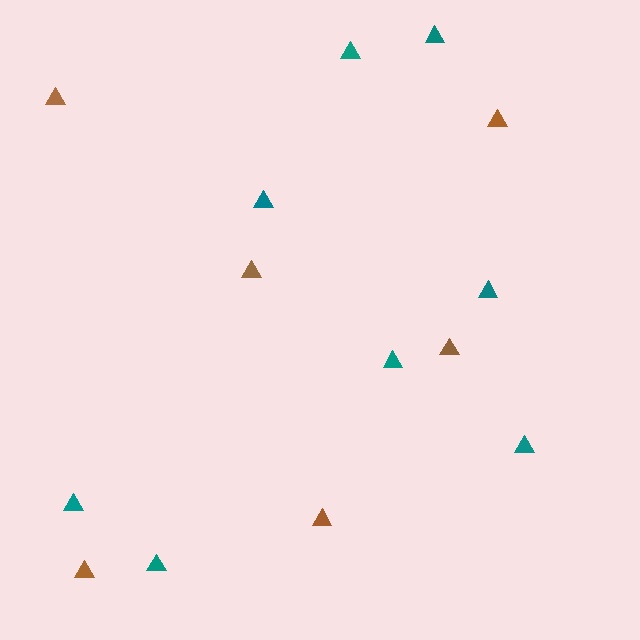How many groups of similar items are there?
There are 2 groups: one group of brown triangles (6) and one group of teal triangles (8).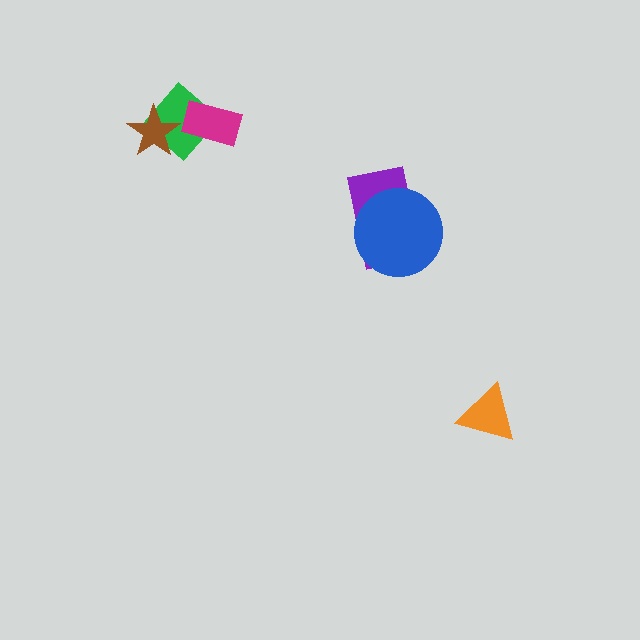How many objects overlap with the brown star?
1 object overlaps with the brown star.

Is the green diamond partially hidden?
Yes, it is partially covered by another shape.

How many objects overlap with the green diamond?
2 objects overlap with the green diamond.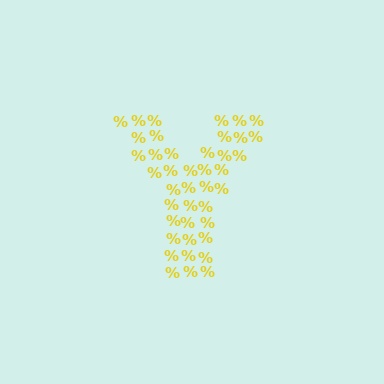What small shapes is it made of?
It is made of small percent signs.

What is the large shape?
The large shape is the letter Y.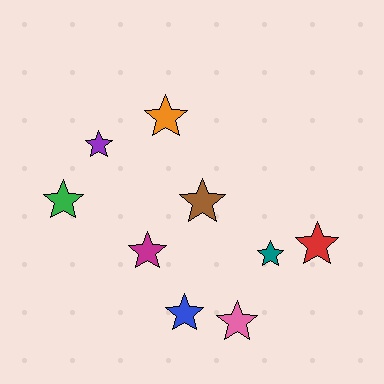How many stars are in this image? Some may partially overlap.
There are 9 stars.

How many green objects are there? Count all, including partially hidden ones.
There is 1 green object.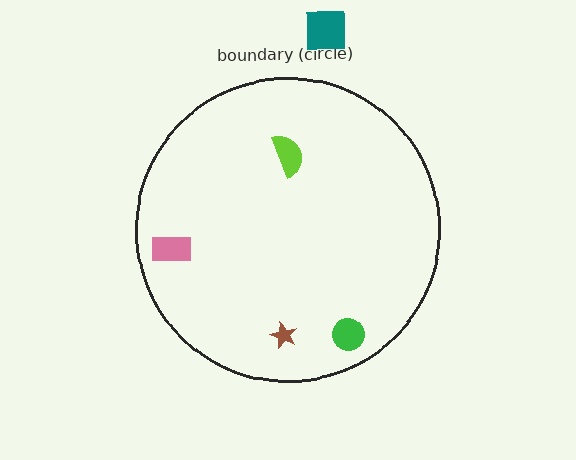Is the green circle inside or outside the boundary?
Inside.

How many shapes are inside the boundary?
4 inside, 1 outside.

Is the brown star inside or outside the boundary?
Inside.